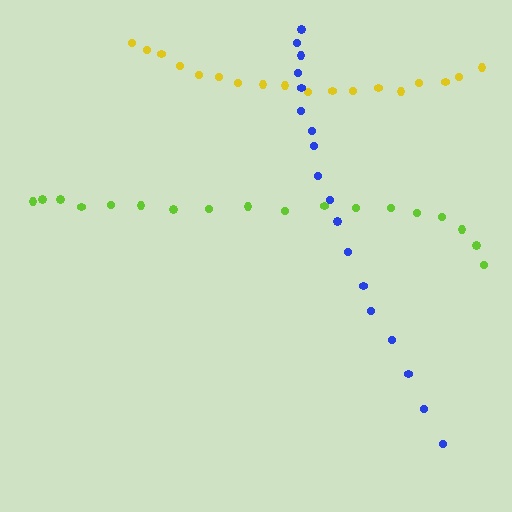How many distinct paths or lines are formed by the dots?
There are 3 distinct paths.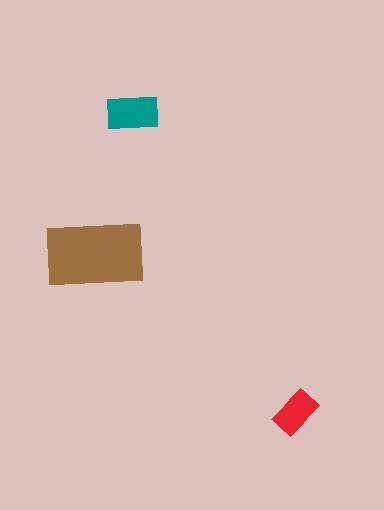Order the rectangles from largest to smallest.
the brown one, the teal one, the red one.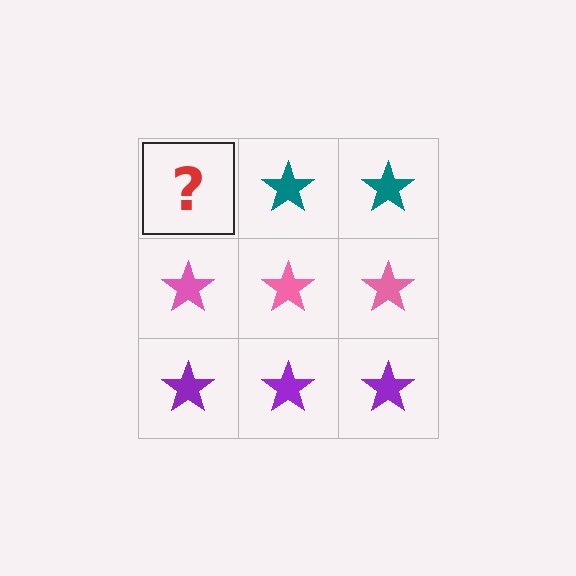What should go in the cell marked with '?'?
The missing cell should contain a teal star.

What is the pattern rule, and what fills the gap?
The rule is that each row has a consistent color. The gap should be filled with a teal star.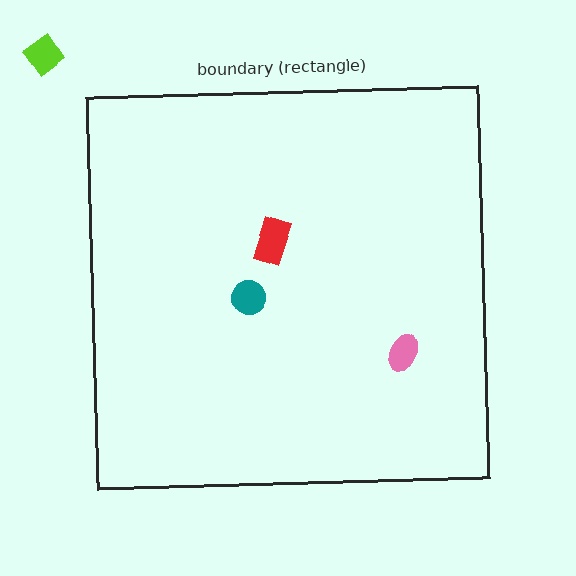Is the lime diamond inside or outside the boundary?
Outside.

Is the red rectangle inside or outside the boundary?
Inside.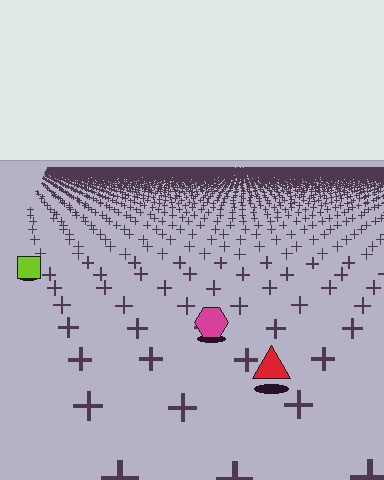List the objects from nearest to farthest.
From nearest to farthest: the red triangle, the magenta hexagon, the lime square.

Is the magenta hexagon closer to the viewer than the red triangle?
No. The red triangle is closer — you can tell from the texture gradient: the ground texture is coarser near it.